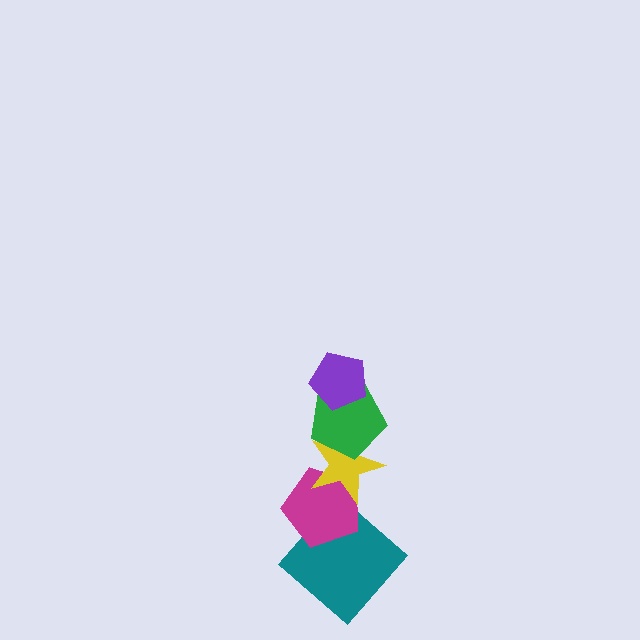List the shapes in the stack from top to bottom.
From top to bottom: the purple pentagon, the green pentagon, the yellow star, the magenta pentagon, the teal diamond.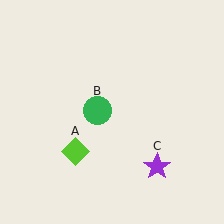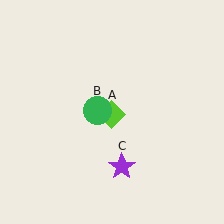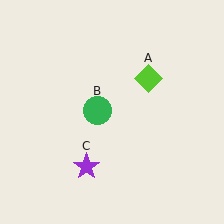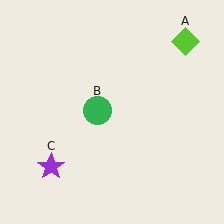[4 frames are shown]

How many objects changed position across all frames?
2 objects changed position: lime diamond (object A), purple star (object C).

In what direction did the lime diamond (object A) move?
The lime diamond (object A) moved up and to the right.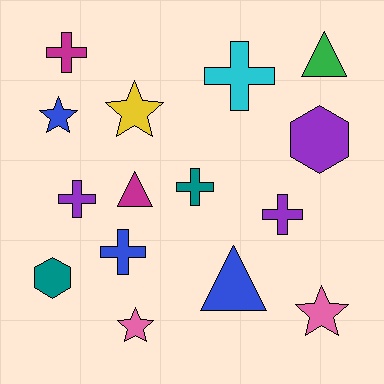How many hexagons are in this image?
There are 2 hexagons.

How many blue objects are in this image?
There are 3 blue objects.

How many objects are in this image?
There are 15 objects.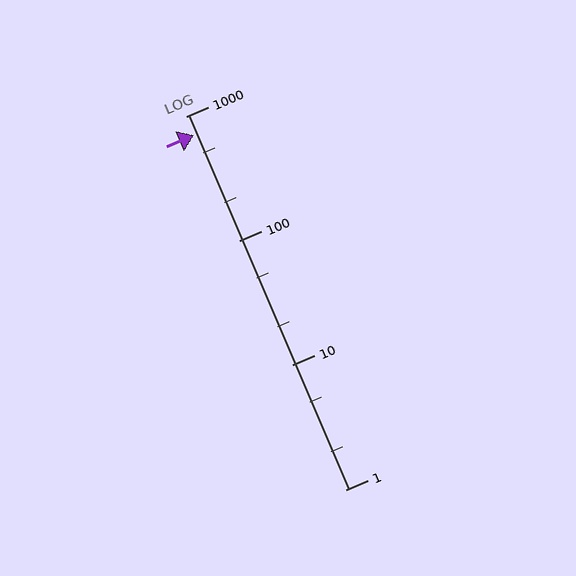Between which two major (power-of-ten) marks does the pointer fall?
The pointer is between 100 and 1000.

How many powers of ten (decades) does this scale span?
The scale spans 3 decades, from 1 to 1000.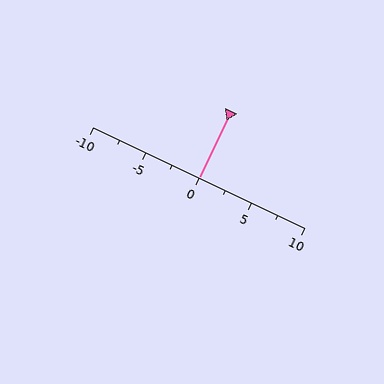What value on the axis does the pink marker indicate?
The marker indicates approximately 0.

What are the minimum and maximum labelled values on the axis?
The axis runs from -10 to 10.